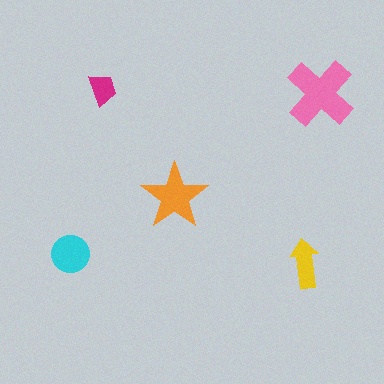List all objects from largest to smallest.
The pink cross, the orange star, the cyan circle, the yellow arrow, the magenta trapezoid.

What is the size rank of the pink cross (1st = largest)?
1st.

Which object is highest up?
The magenta trapezoid is topmost.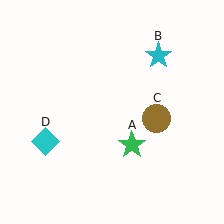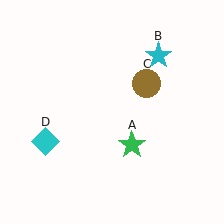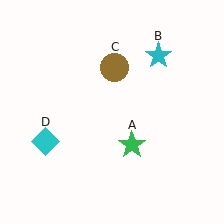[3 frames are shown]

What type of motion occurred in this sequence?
The brown circle (object C) rotated counterclockwise around the center of the scene.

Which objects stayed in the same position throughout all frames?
Green star (object A) and cyan star (object B) and cyan diamond (object D) remained stationary.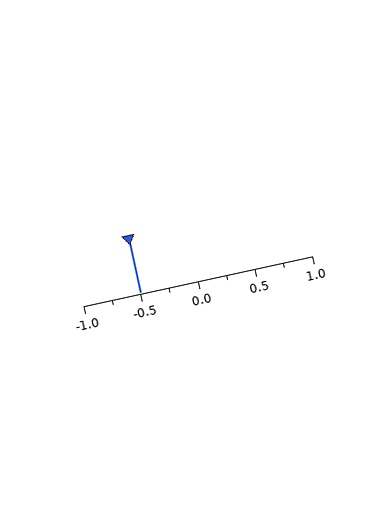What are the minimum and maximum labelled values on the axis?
The axis runs from -1.0 to 1.0.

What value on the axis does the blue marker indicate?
The marker indicates approximately -0.5.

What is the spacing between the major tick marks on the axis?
The major ticks are spaced 0.5 apart.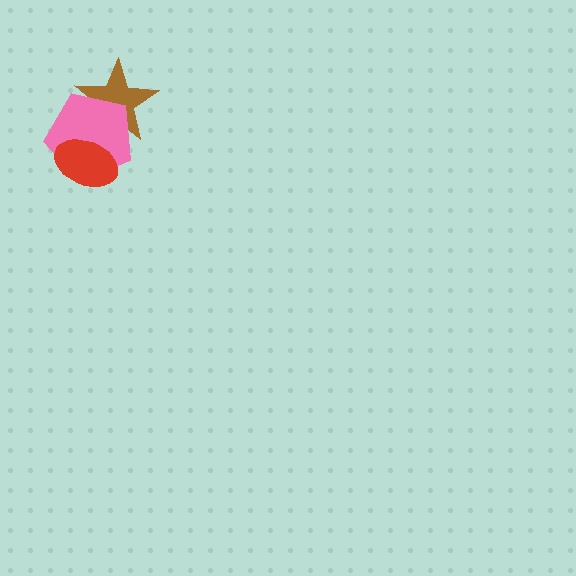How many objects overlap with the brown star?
2 objects overlap with the brown star.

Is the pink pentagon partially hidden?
Yes, it is partially covered by another shape.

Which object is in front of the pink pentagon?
The red ellipse is in front of the pink pentagon.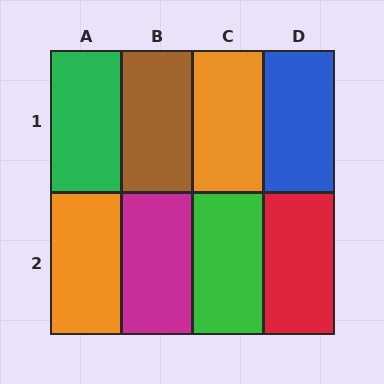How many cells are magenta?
1 cell is magenta.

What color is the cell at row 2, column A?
Orange.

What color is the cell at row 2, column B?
Magenta.